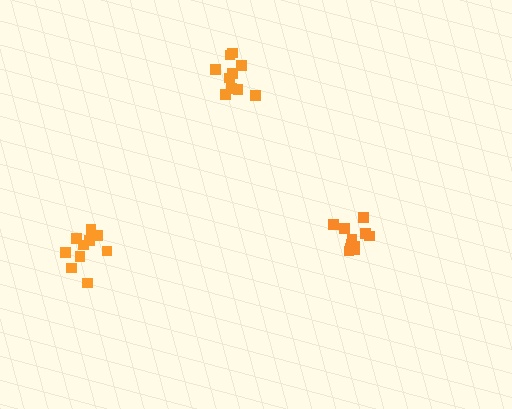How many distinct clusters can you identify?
There are 3 distinct clusters.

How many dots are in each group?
Group 1: 11 dots, Group 2: 10 dots, Group 3: 10 dots (31 total).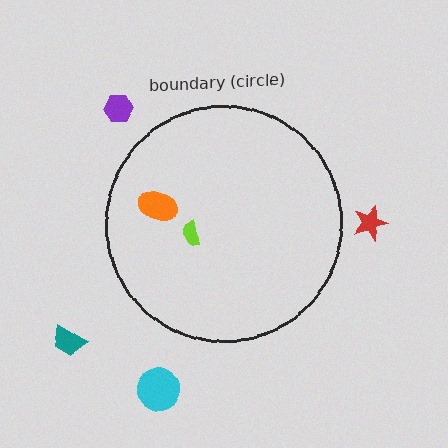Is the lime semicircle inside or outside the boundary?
Inside.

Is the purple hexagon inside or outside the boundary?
Outside.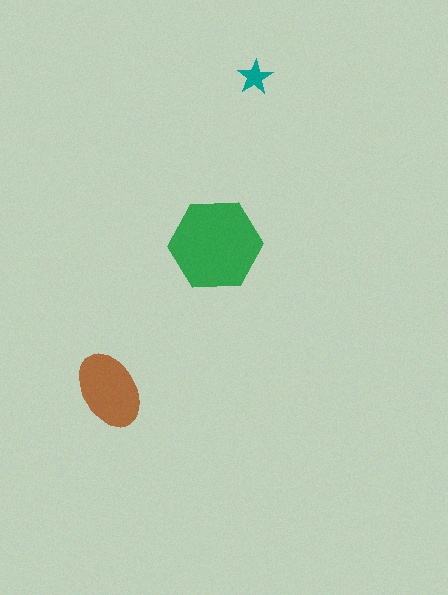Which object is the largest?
The green hexagon.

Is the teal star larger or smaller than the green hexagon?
Smaller.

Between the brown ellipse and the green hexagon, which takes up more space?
The green hexagon.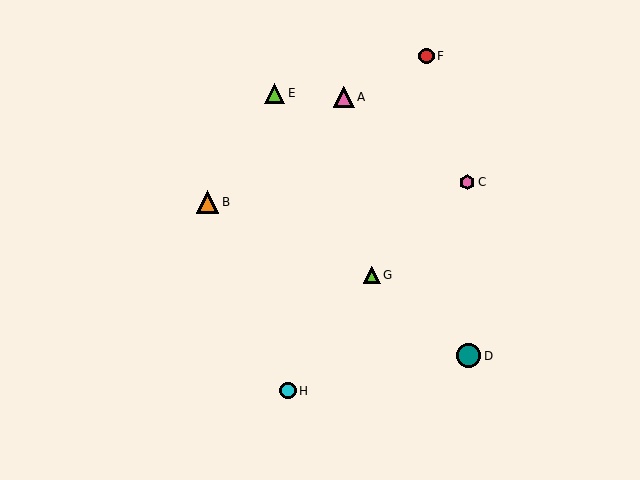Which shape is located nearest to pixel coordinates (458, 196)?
The pink hexagon (labeled C) at (467, 182) is nearest to that location.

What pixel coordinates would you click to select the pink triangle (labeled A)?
Click at (344, 97) to select the pink triangle A.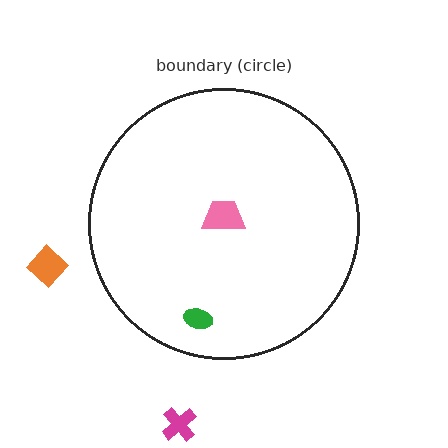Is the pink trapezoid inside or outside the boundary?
Inside.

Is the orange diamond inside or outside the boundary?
Outside.